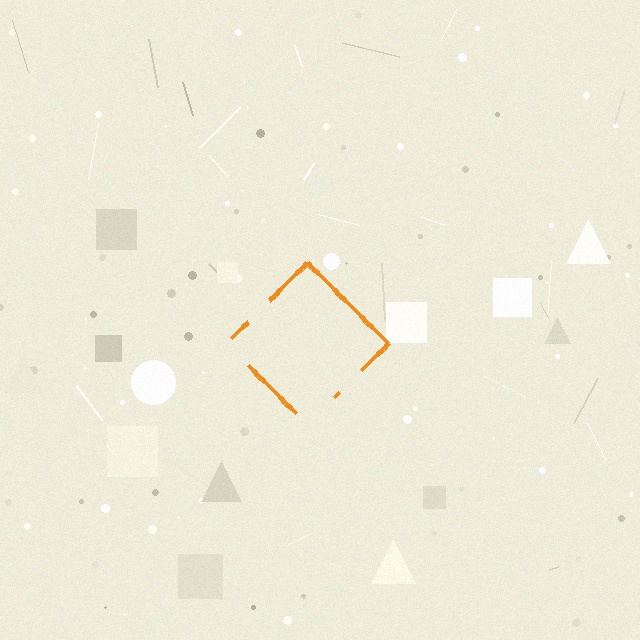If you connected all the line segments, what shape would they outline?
They would outline a diamond.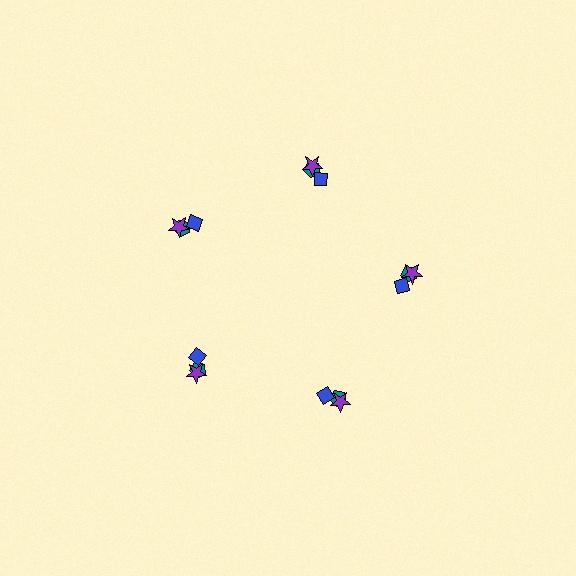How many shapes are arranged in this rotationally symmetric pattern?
There are 15 shapes, arranged in 5 groups of 3.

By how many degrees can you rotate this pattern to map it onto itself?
The pattern maps onto itself every 72 degrees of rotation.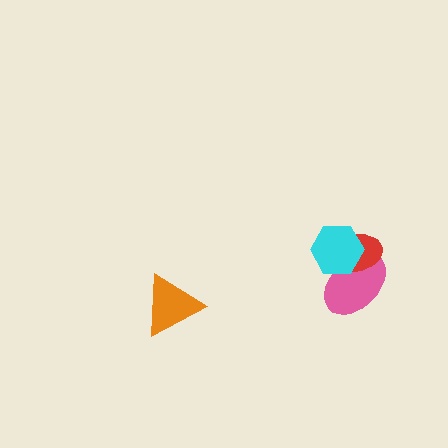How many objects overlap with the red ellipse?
2 objects overlap with the red ellipse.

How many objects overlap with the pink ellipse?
2 objects overlap with the pink ellipse.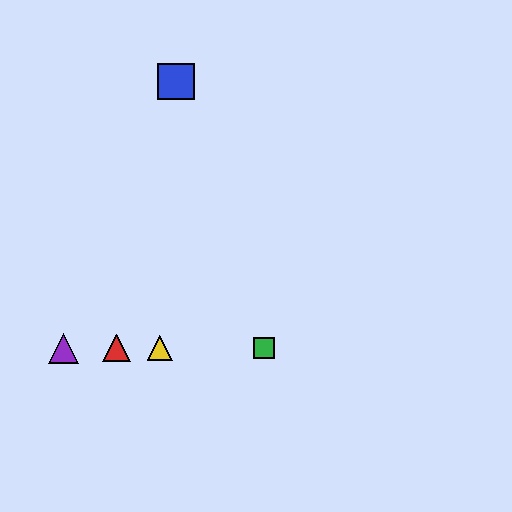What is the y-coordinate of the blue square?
The blue square is at y≈81.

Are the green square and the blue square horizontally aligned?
No, the green square is at y≈348 and the blue square is at y≈81.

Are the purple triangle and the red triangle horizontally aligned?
Yes, both are at y≈348.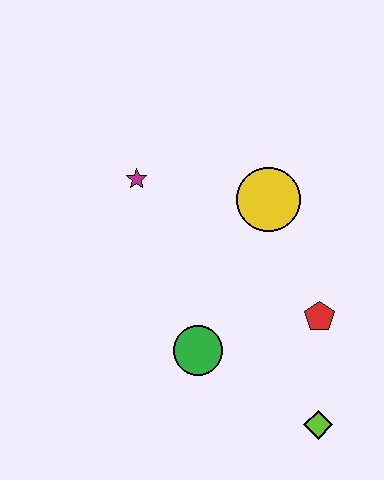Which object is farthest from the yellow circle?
The lime diamond is farthest from the yellow circle.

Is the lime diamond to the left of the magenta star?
No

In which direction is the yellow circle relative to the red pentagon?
The yellow circle is above the red pentagon.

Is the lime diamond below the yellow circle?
Yes